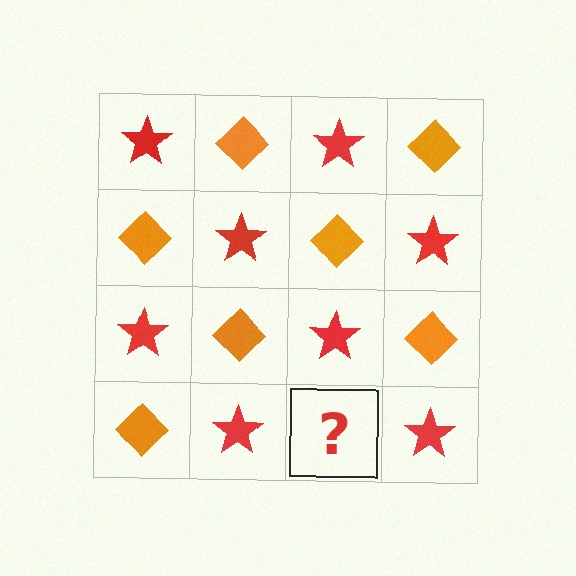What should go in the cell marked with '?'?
The missing cell should contain an orange diamond.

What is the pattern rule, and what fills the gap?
The rule is that it alternates red star and orange diamond in a checkerboard pattern. The gap should be filled with an orange diamond.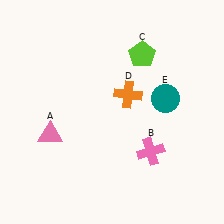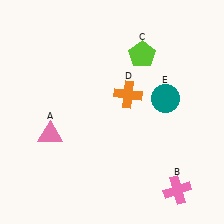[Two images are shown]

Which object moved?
The pink cross (B) moved down.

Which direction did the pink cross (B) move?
The pink cross (B) moved down.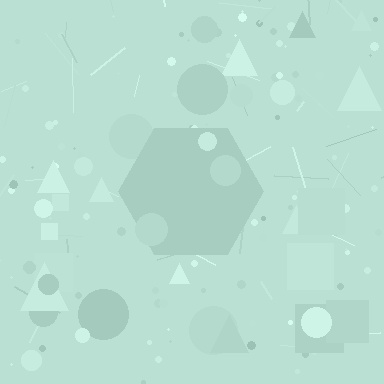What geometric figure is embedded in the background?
A hexagon is embedded in the background.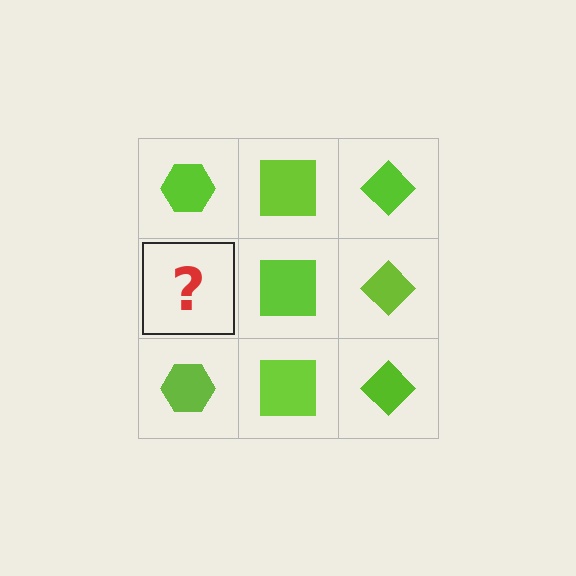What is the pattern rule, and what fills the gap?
The rule is that each column has a consistent shape. The gap should be filled with a lime hexagon.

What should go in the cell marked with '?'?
The missing cell should contain a lime hexagon.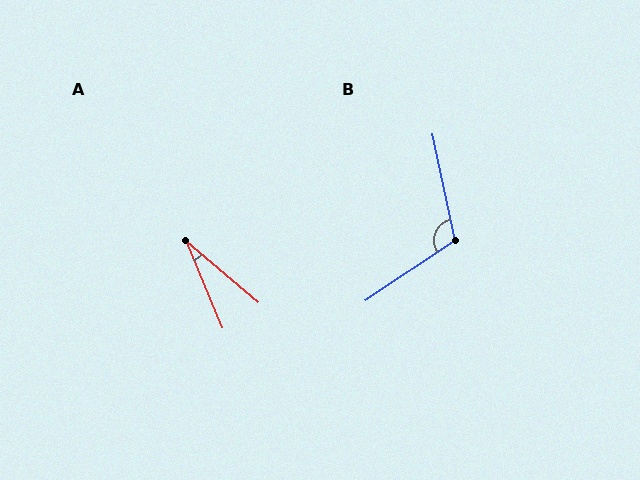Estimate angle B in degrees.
Approximately 112 degrees.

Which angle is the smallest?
A, at approximately 27 degrees.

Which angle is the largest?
B, at approximately 112 degrees.